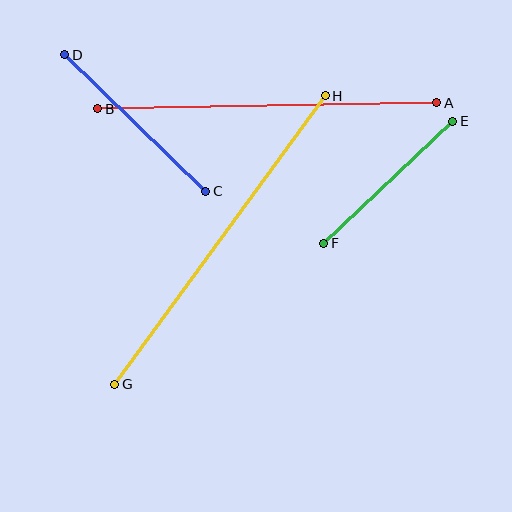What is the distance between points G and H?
The distance is approximately 357 pixels.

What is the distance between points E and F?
The distance is approximately 178 pixels.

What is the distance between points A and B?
The distance is approximately 339 pixels.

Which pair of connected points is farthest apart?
Points G and H are farthest apart.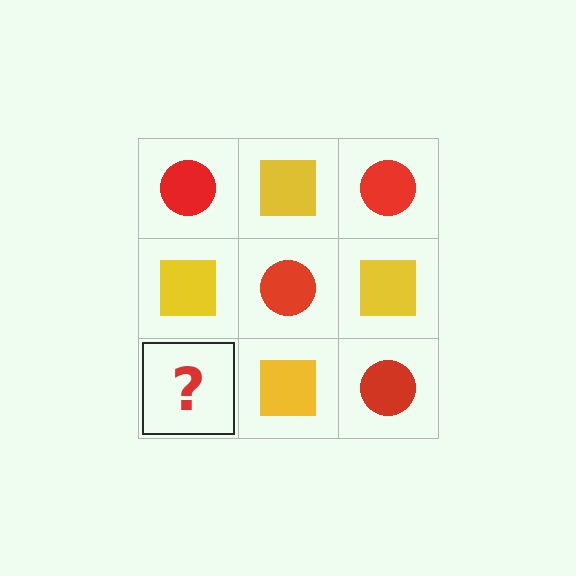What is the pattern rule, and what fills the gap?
The rule is that it alternates red circle and yellow square in a checkerboard pattern. The gap should be filled with a red circle.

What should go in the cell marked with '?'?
The missing cell should contain a red circle.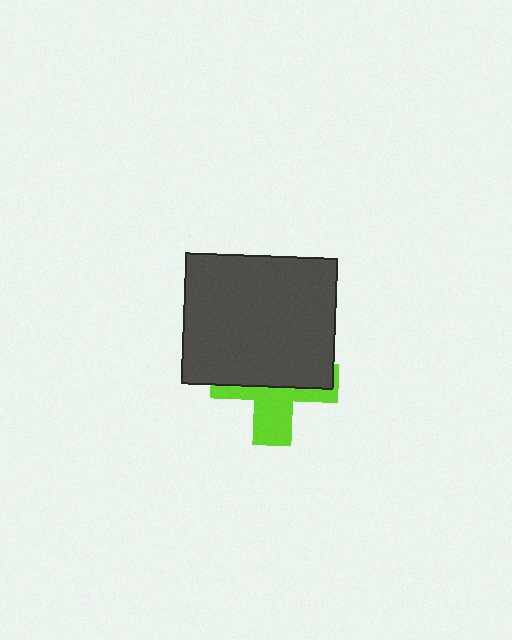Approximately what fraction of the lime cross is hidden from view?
Roughly 58% of the lime cross is hidden behind the dark gray rectangle.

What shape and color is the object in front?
The object in front is a dark gray rectangle.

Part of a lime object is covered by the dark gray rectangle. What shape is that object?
It is a cross.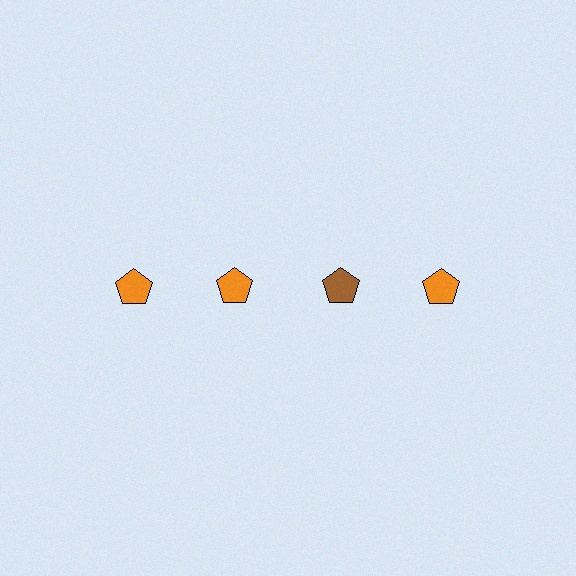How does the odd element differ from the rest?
It has a different color: brown instead of orange.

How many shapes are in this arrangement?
There are 4 shapes arranged in a grid pattern.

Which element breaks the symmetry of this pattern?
The brown pentagon in the top row, center column breaks the symmetry. All other shapes are orange pentagons.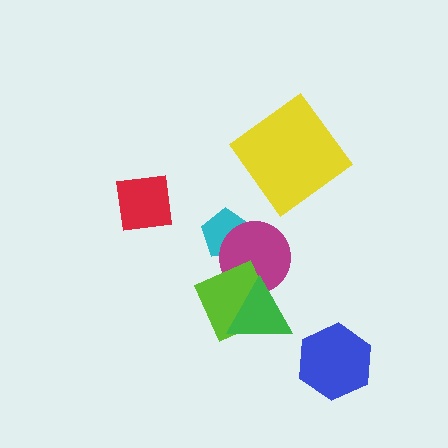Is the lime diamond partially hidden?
Yes, it is partially covered by another shape.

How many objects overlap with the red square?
0 objects overlap with the red square.